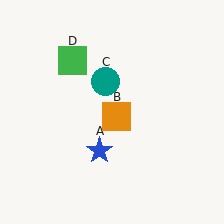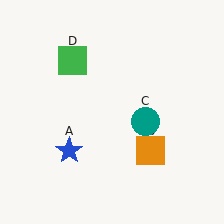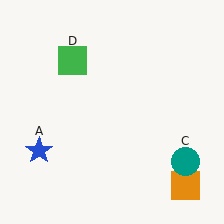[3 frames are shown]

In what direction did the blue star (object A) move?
The blue star (object A) moved left.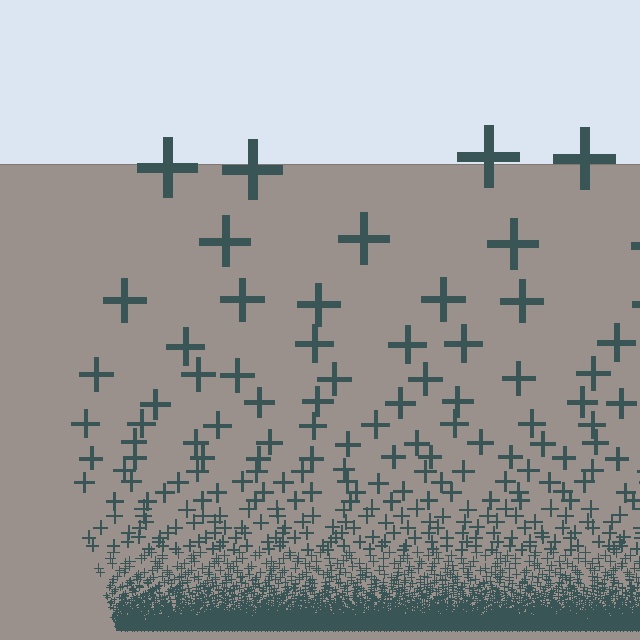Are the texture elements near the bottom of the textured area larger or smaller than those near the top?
Smaller. The gradient is inverted — elements near the bottom are smaller and denser.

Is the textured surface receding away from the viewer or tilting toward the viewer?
The surface appears to tilt toward the viewer. Texture elements get larger and sparser toward the top.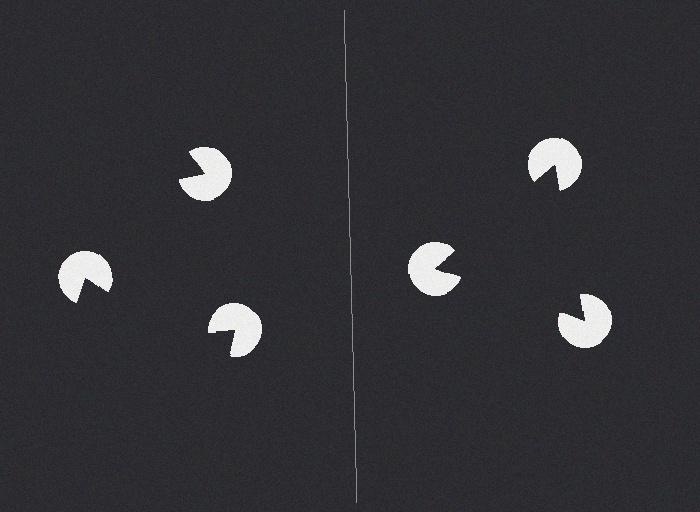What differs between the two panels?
The pac-man discs are positioned identically on both sides; only the wedge orientations differ. On the right they align to a triangle; on the left they are misaligned.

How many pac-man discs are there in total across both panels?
6 — 3 on each side.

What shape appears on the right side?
An illusory triangle.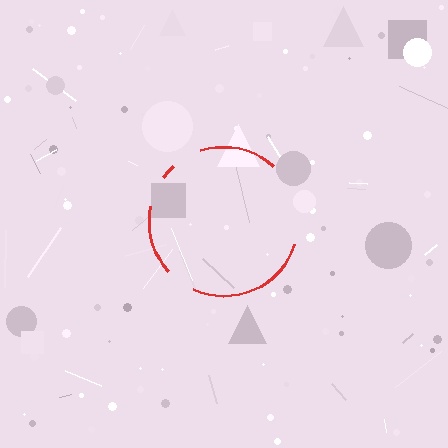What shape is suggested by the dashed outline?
The dashed outline suggests a circle.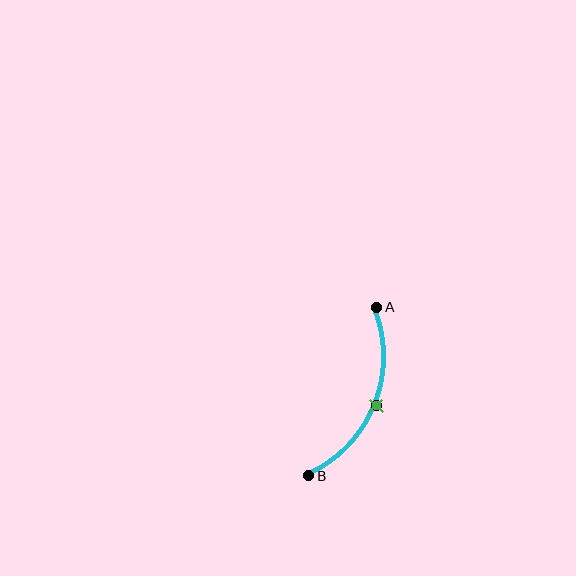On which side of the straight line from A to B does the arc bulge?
The arc bulges to the right of the straight line connecting A and B.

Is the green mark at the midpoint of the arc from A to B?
Yes. The green mark lies on the arc at equal arc-length from both A and B — it is the arc midpoint.